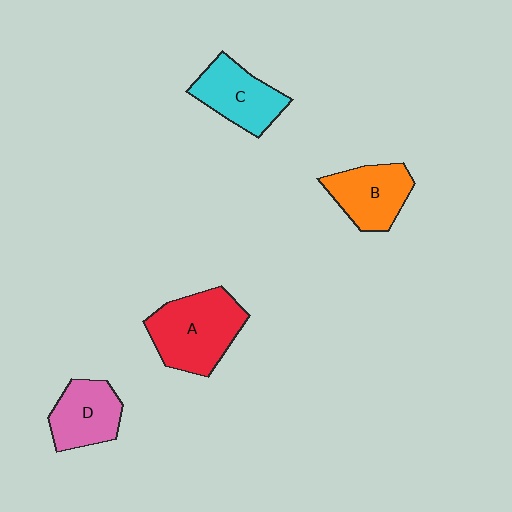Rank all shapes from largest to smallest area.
From largest to smallest: A (red), C (cyan), B (orange), D (pink).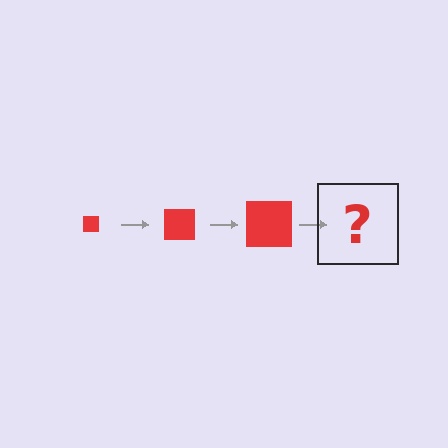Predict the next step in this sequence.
The next step is a red square, larger than the previous one.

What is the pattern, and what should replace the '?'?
The pattern is that the square gets progressively larger each step. The '?' should be a red square, larger than the previous one.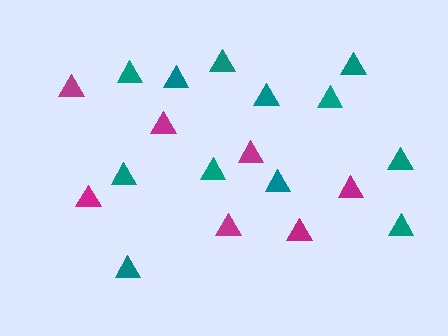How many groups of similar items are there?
There are 2 groups: one group of teal triangles (12) and one group of magenta triangles (7).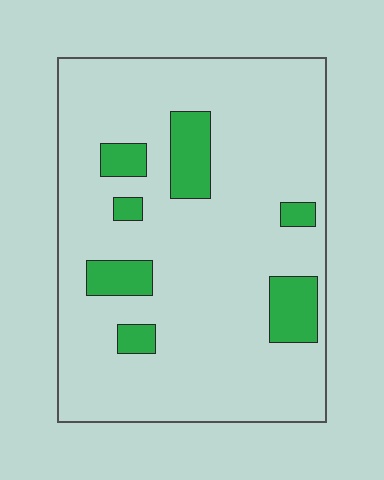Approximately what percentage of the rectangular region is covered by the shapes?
Approximately 15%.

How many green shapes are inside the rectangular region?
7.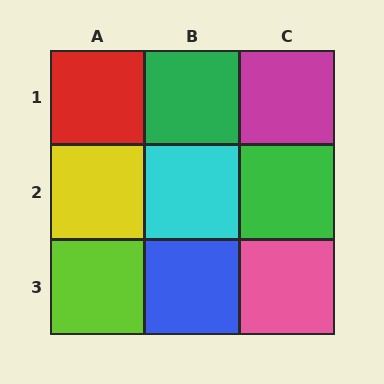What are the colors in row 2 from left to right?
Yellow, cyan, green.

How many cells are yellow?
1 cell is yellow.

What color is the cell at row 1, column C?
Magenta.